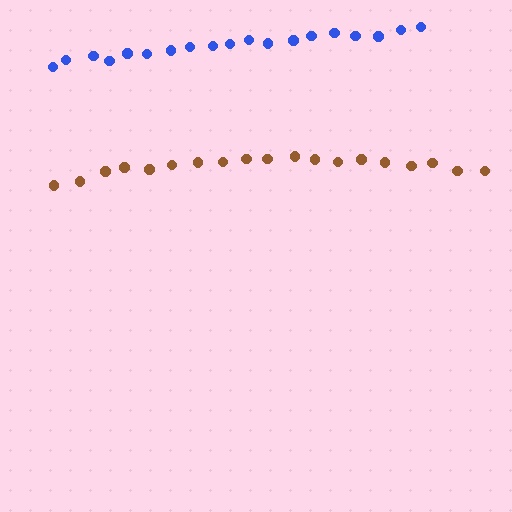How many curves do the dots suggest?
There are 2 distinct paths.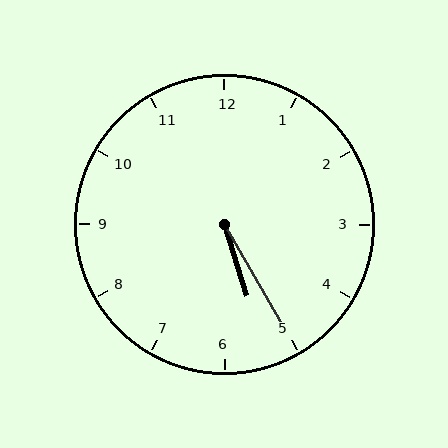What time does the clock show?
5:25.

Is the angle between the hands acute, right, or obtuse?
It is acute.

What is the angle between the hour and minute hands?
Approximately 12 degrees.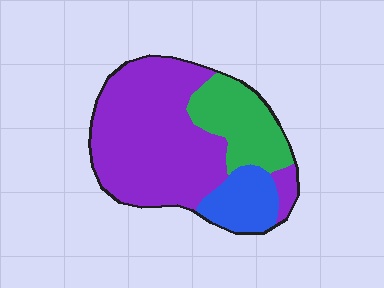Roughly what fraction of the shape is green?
Green covers roughly 25% of the shape.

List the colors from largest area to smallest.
From largest to smallest: purple, green, blue.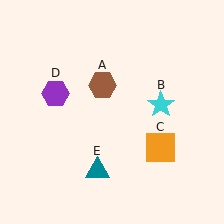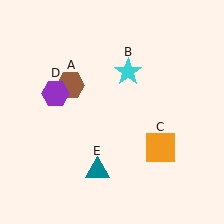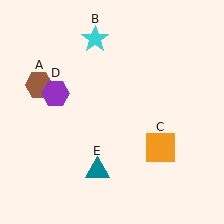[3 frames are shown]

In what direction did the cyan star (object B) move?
The cyan star (object B) moved up and to the left.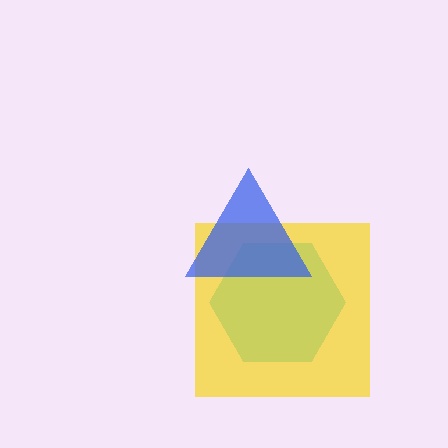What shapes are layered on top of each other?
The layered shapes are: a cyan hexagon, a yellow square, a blue triangle.